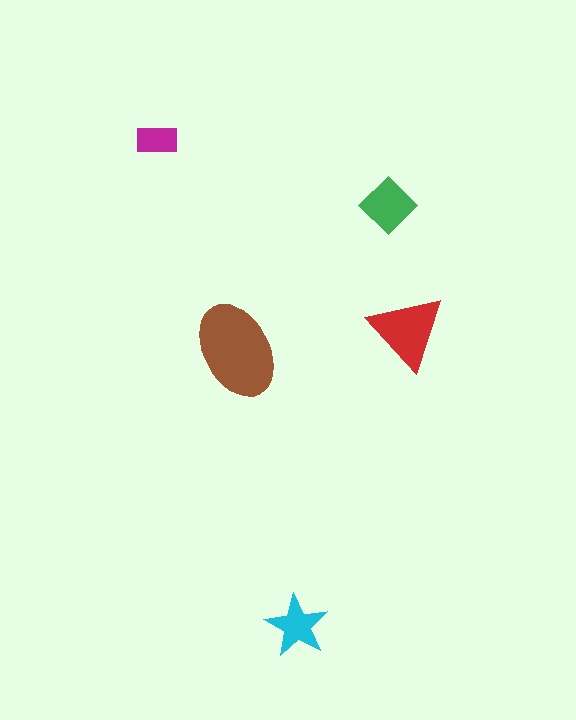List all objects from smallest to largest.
The magenta rectangle, the cyan star, the green diamond, the red triangle, the brown ellipse.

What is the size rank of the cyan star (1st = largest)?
4th.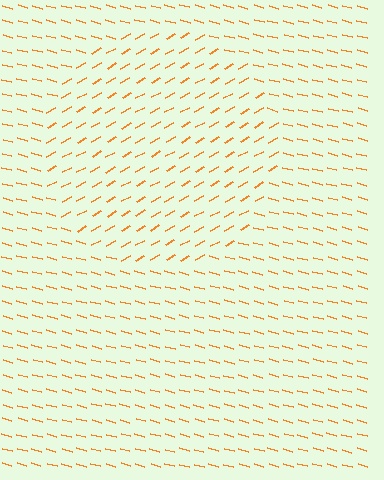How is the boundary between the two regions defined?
The boundary is defined purely by a change in line orientation (approximately 45 degrees difference). All lines are the same color and thickness.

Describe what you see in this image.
The image is filled with small orange line segments. A circle region in the image has lines oriented differently from the surrounding lines, creating a visible texture boundary.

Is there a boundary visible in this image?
Yes, there is a texture boundary formed by a change in line orientation.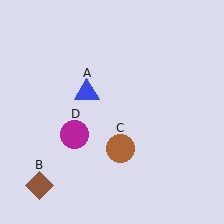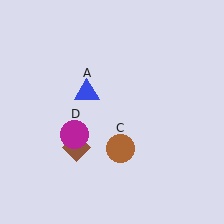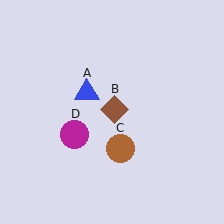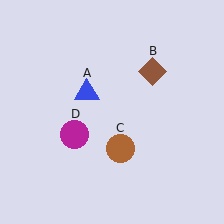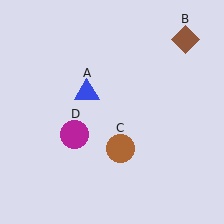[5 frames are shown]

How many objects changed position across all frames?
1 object changed position: brown diamond (object B).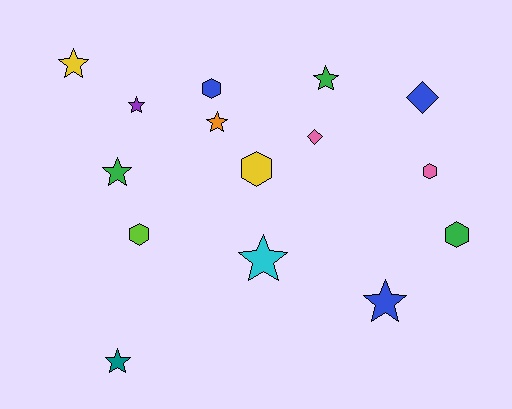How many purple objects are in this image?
There is 1 purple object.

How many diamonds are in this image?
There are 2 diamonds.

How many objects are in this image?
There are 15 objects.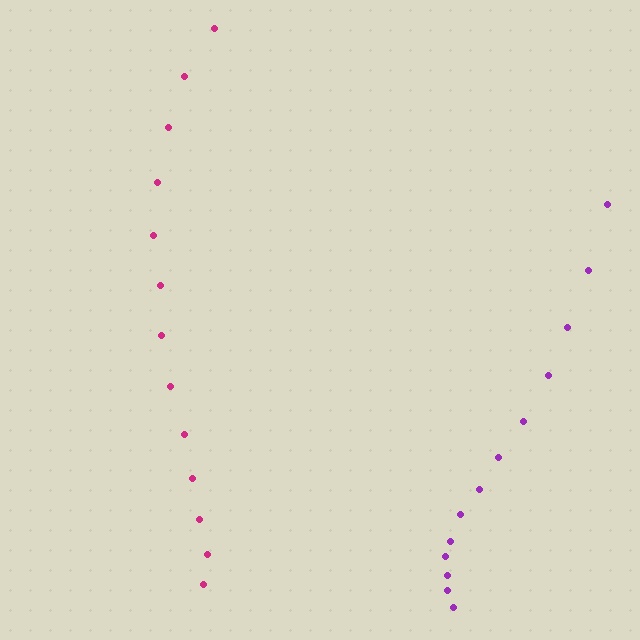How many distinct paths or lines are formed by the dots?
There are 2 distinct paths.